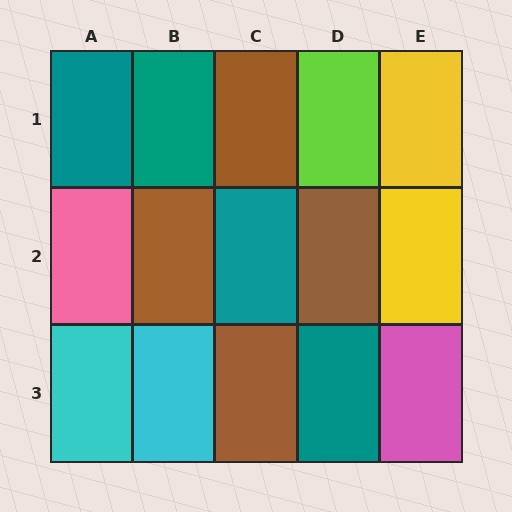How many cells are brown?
4 cells are brown.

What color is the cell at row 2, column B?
Brown.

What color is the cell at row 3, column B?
Cyan.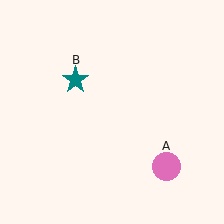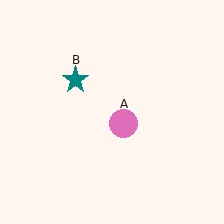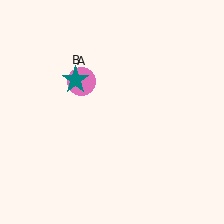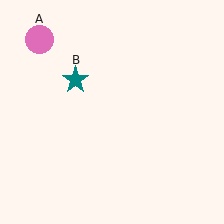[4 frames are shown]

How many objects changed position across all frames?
1 object changed position: pink circle (object A).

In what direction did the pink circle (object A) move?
The pink circle (object A) moved up and to the left.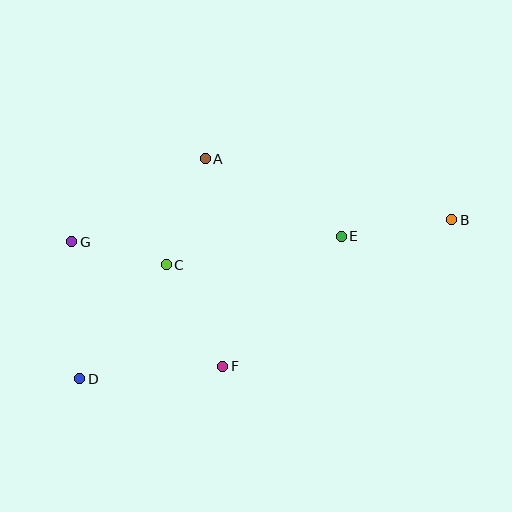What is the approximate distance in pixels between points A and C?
The distance between A and C is approximately 113 pixels.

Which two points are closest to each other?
Points C and G are closest to each other.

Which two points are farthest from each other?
Points B and D are farthest from each other.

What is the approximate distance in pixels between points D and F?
The distance between D and F is approximately 143 pixels.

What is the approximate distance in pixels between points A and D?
The distance between A and D is approximately 253 pixels.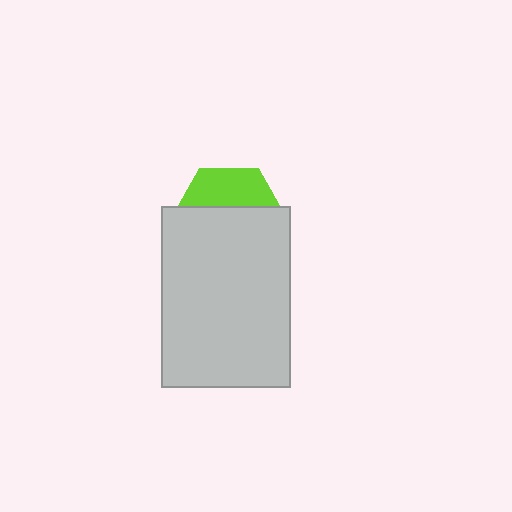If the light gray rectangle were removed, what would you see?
You would see the complete lime hexagon.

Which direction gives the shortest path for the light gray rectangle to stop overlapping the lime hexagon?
Moving down gives the shortest separation.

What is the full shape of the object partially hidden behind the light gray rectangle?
The partially hidden object is a lime hexagon.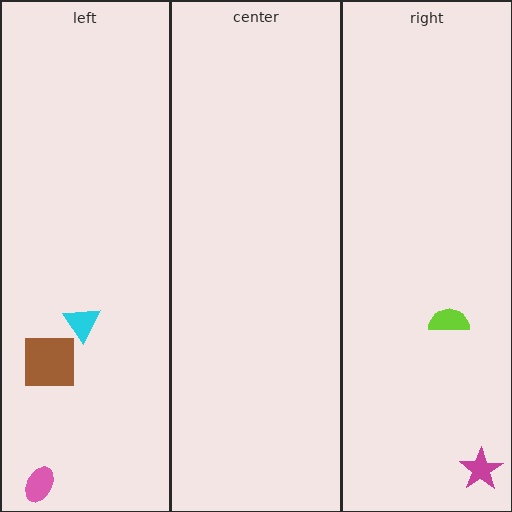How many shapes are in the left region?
3.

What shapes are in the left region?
The cyan triangle, the pink ellipse, the brown square.